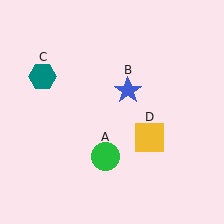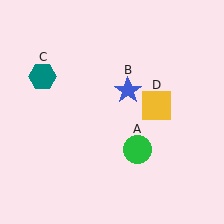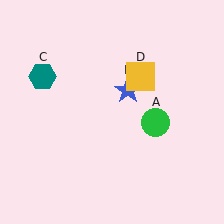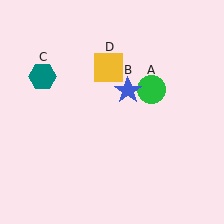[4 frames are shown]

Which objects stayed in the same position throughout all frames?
Blue star (object B) and teal hexagon (object C) remained stationary.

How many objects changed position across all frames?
2 objects changed position: green circle (object A), yellow square (object D).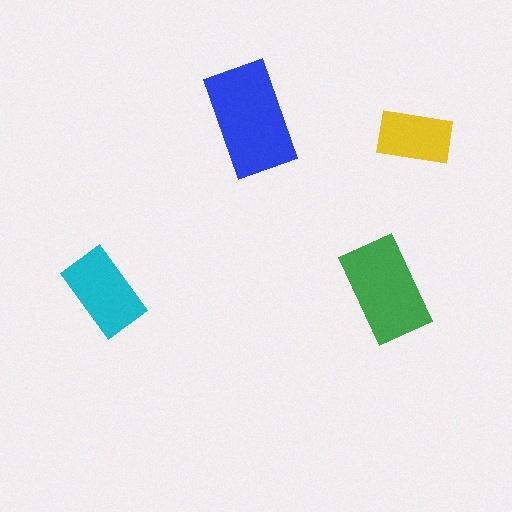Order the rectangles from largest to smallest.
the blue one, the green one, the cyan one, the yellow one.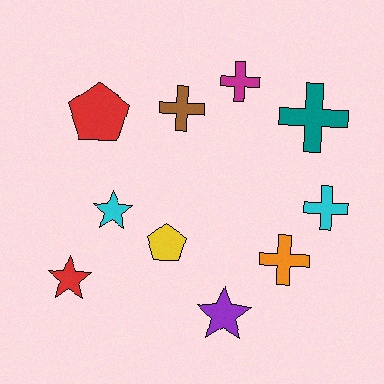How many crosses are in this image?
There are 5 crosses.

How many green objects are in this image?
There are no green objects.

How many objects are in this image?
There are 10 objects.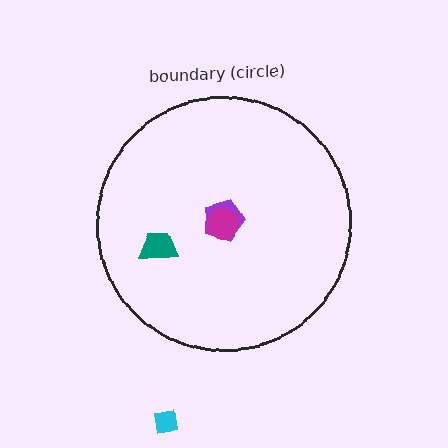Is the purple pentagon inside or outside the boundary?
Inside.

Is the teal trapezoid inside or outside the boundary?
Inside.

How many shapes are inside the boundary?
3 inside, 1 outside.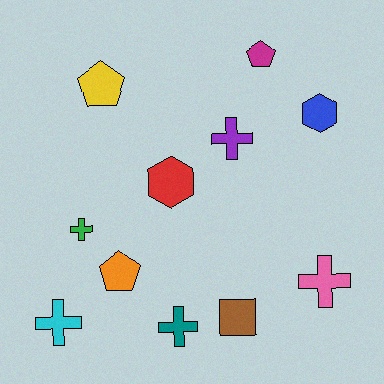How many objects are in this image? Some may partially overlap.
There are 11 objects.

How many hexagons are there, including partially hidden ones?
There are 2 hexagons.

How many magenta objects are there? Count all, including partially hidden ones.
There is 1 magenta object.